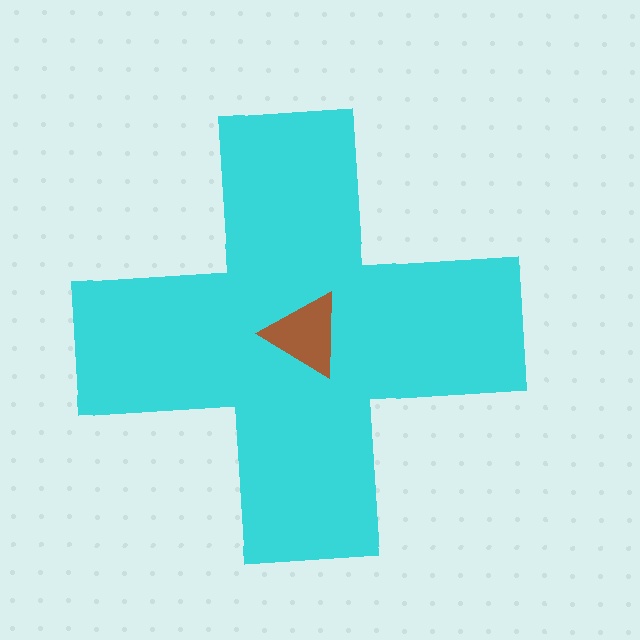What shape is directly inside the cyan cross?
The brown triangle.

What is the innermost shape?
The brown triangle.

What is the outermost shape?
The cyan cross.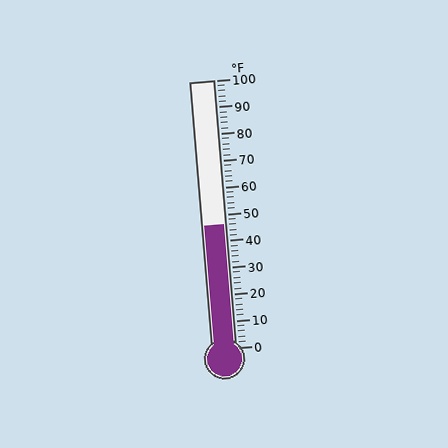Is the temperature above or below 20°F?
The temperature is above 20°F.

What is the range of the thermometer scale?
The thermometer scale ranges from 0°F to 100°F.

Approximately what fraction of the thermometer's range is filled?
The thermometer is filled to approximately 45% of its range.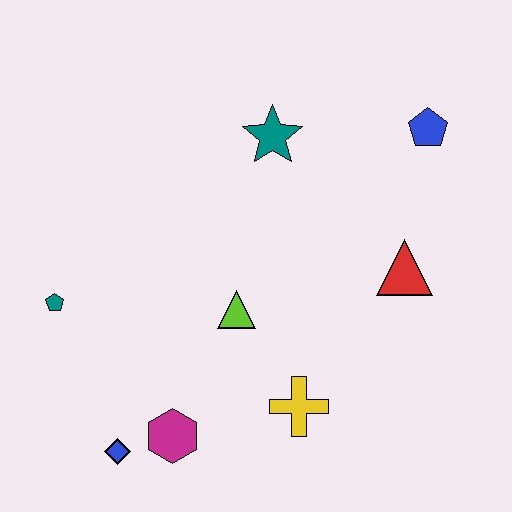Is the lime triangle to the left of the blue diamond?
No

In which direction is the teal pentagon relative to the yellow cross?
The teal pentagon is to the left of the yellow cross.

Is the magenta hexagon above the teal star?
No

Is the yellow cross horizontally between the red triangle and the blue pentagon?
No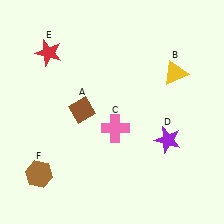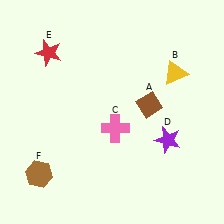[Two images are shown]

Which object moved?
The brown diamond (A) moved right.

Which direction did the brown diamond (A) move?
The brown diamond (A) moved right.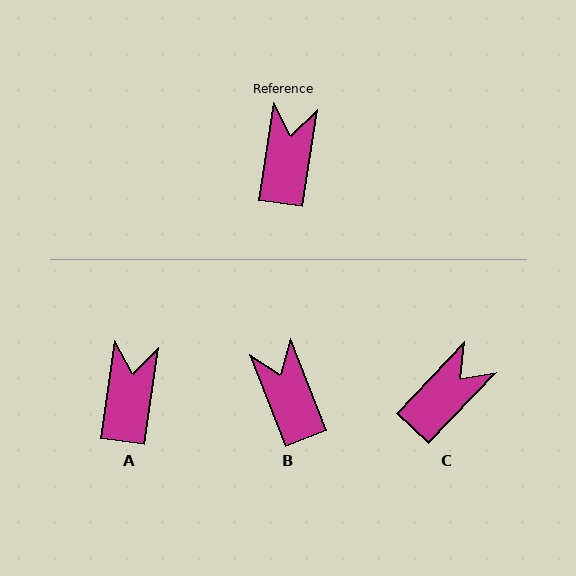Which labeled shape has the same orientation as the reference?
A.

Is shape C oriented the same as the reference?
No, it is off by about 35 degrees.